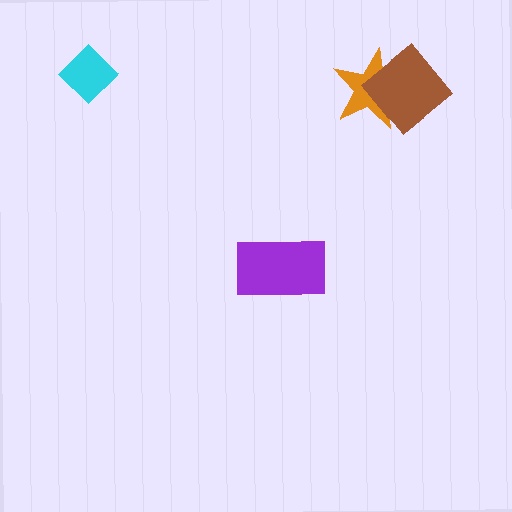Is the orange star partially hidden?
Yes, it is partially covered by another shape.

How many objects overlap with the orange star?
1 object overlaps with the orange star.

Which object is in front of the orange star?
The brown diamond is in front of the orange star.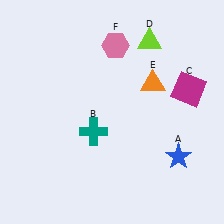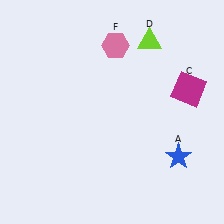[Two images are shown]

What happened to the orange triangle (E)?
The orange triangle (E) was removed in Image 2. It was in the top-right area of Image 1.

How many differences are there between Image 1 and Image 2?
There are 2 differences between the two images.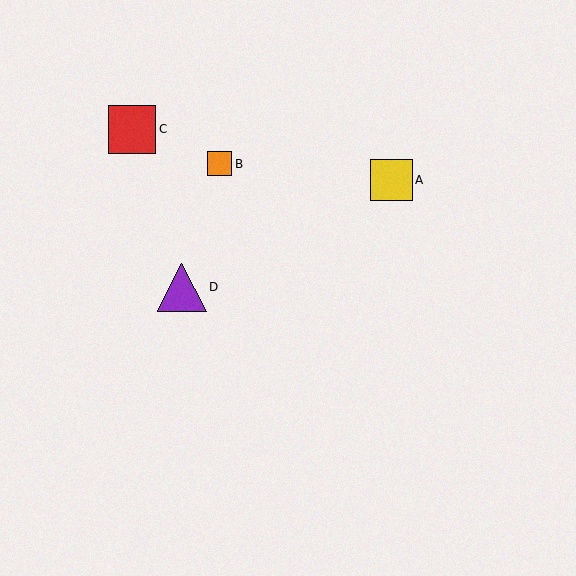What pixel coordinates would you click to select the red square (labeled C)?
Click at (132, 129) to select the red square C.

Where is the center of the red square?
The center of the red square is at (132, 129).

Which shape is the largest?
The purple triangle (labeled D) is the largest.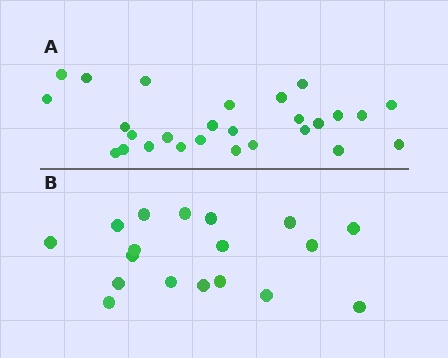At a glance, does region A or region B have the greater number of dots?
Region A (the top region) has more dots.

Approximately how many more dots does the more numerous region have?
Region A has roughly 8 or so more dots than region B.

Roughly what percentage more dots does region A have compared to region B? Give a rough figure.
About 50% more.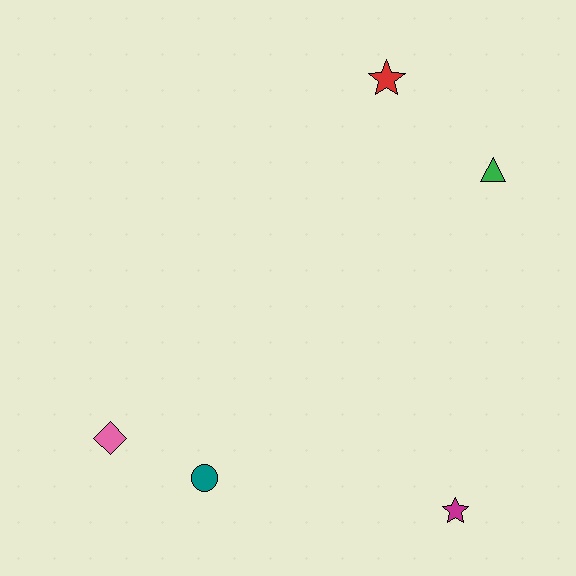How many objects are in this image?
There are 5 objects.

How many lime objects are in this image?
There are no lime objects.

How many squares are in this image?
There are no squares.